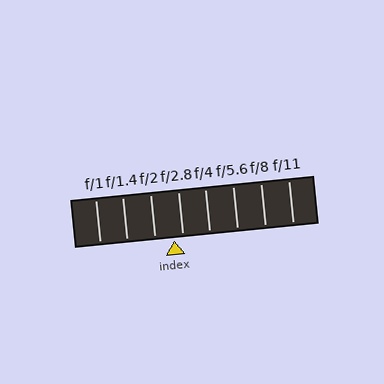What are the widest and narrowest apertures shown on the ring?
The widest aperture shown is f/1 and the narrowest is f/11.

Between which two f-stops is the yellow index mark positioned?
The index mark is between f/2 and f/2.8.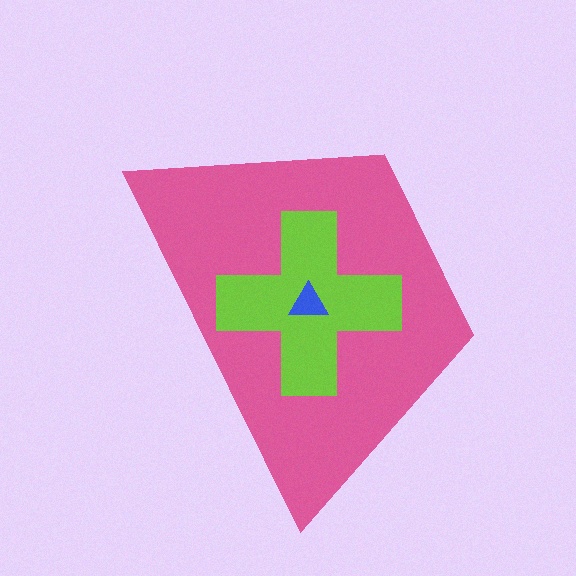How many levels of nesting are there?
3.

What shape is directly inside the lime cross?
The blue triangle.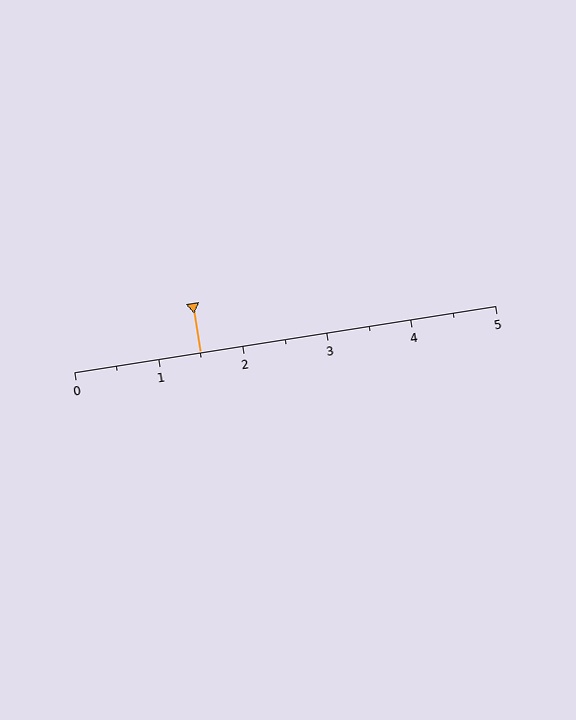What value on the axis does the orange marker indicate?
The marker indicates approximately 1.5.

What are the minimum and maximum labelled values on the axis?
The axis runs from 0 to 5.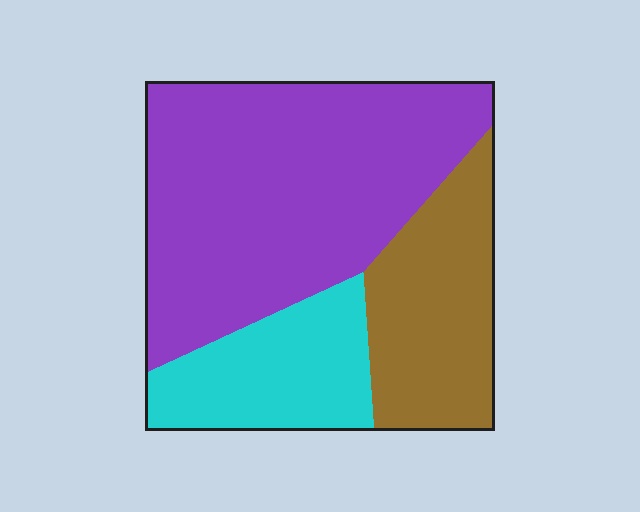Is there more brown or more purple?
Purple.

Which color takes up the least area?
Cyan, at roughly 20%.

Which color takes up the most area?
Purple, at roughly 55%.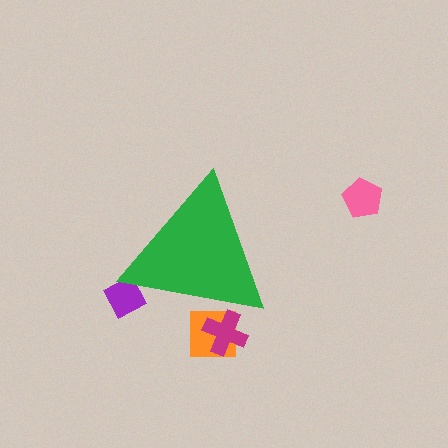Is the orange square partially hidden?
Yes, the orange square is partially hidden behind the green triangle.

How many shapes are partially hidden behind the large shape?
3 shapes are partially hidden.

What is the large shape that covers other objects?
A green triangle.